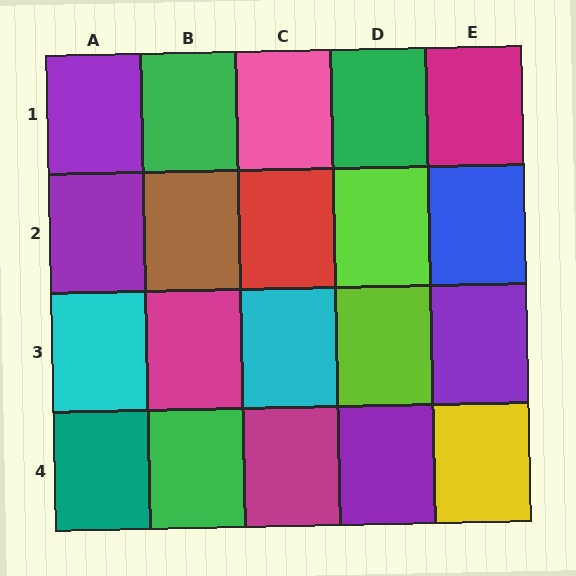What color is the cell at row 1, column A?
Purple.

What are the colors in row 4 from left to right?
Teal, green, magenta, purple, yellow.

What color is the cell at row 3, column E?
Purple.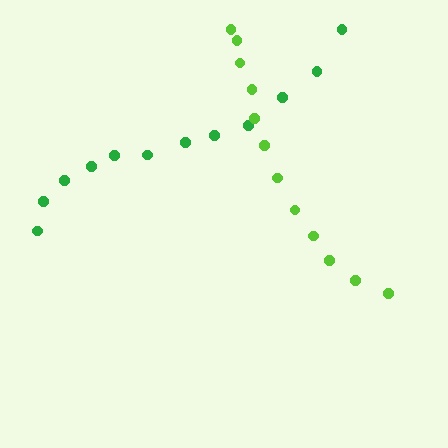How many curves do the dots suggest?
There are 2 distinct paths.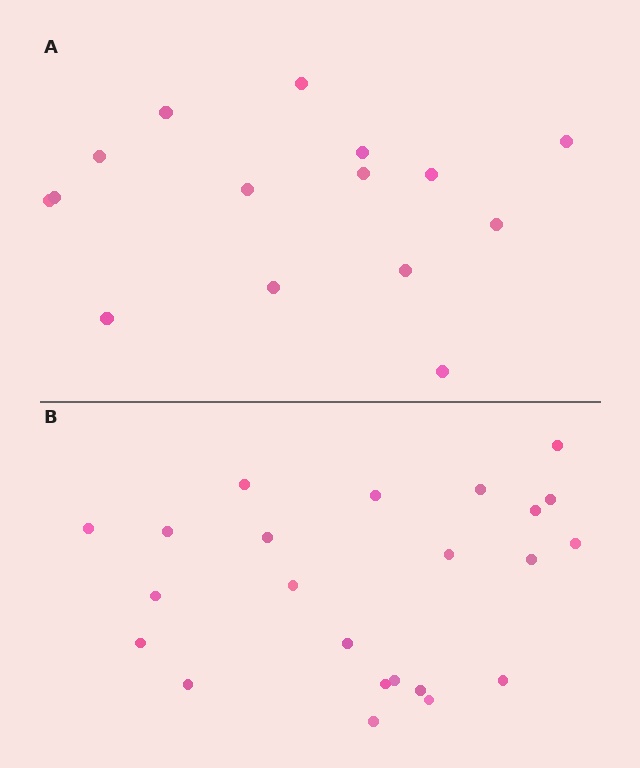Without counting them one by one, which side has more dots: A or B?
Region B (the bottom region) has more dots.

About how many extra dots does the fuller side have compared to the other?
Region B has roughly 8 or so more dots than region A.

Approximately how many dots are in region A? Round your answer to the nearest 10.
About 20 dots. (The exact count is 15, which rounds to 20.)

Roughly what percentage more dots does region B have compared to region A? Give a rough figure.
About 55% more.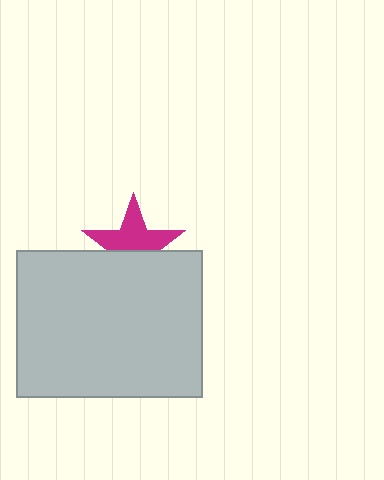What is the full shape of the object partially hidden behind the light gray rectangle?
The partially hidden object is a magenta star.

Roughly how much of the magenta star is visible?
About half of it is visible (roughly 58%).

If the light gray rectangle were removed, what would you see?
You would see the complete magenta star.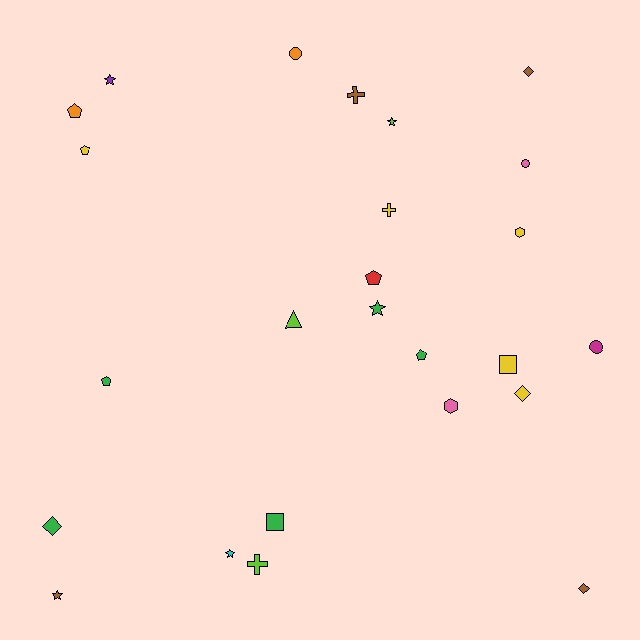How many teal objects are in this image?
There are no teal objects.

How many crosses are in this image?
There are 3 crosses.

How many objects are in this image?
There are 25 objects.